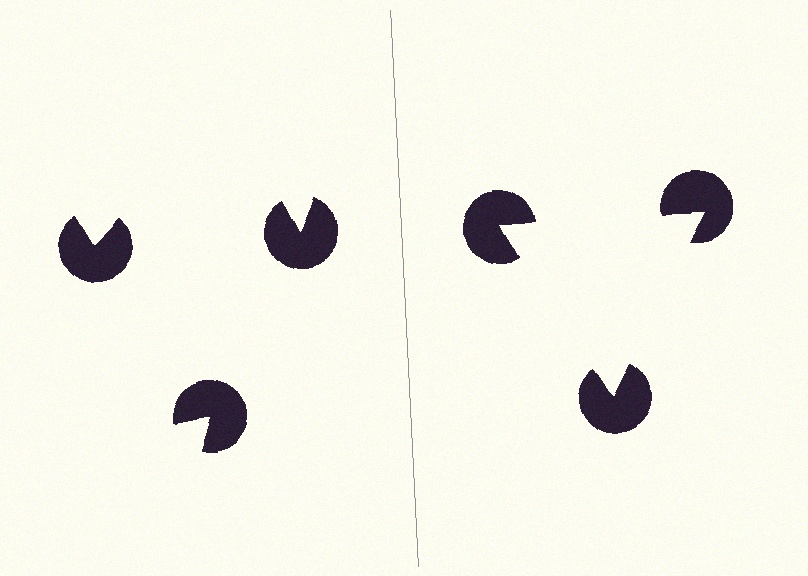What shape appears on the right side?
An illusory triangle.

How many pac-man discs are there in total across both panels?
6 — 3 on each side.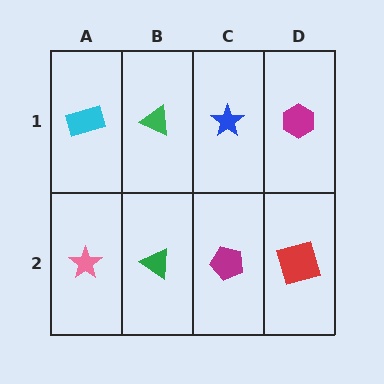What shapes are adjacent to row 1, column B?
A green triangle (row 2, column B), a cyan rectangle (row 1, column A), a blue star (row 1, column C).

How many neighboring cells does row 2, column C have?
3.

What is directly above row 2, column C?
A blue star.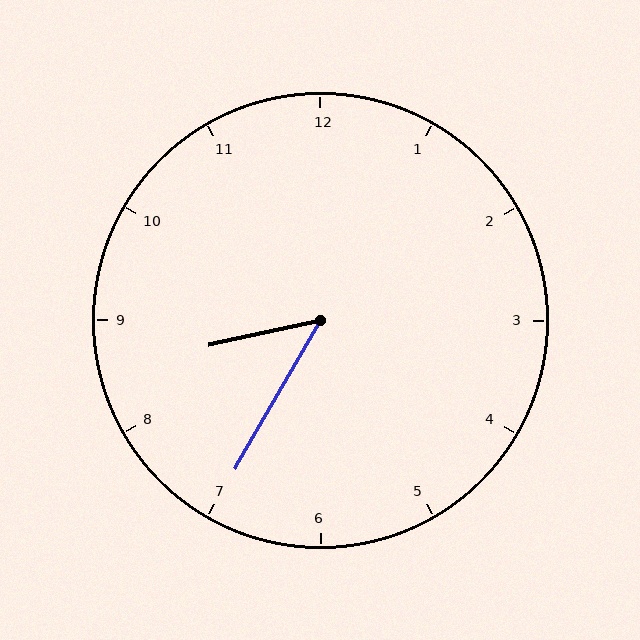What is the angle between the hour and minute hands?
Approximately 48 degrees.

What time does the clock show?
8:35.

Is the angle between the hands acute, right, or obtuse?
It is acute.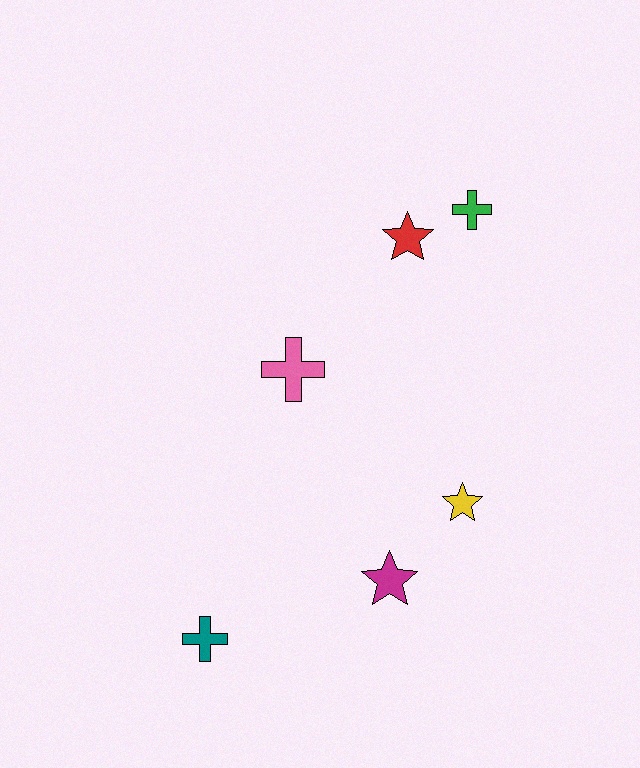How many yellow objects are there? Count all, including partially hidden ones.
There is 1 yellow object.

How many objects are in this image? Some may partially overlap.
There are 6 objects.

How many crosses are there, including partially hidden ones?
There are 3 crosses.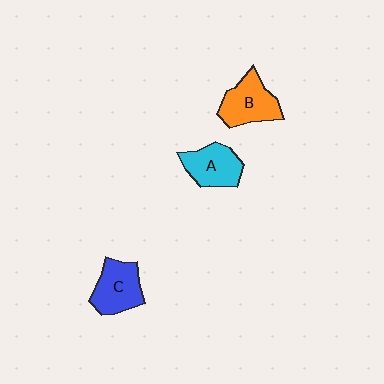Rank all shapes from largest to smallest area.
From largest to smallest: B (orange), C (blue), A (cyan).